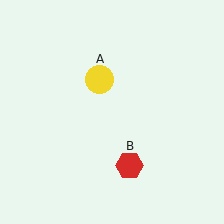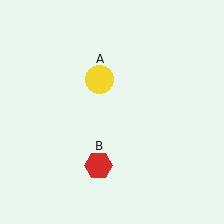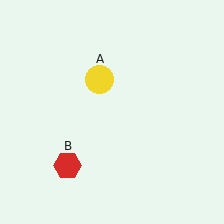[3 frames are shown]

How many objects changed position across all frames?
1 object changed position: red hexagon (object B).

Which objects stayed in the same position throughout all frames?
Yellow circle (object A) remained stationary.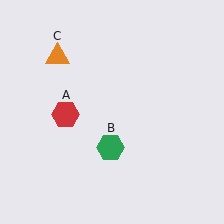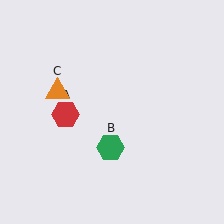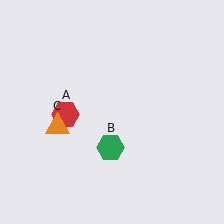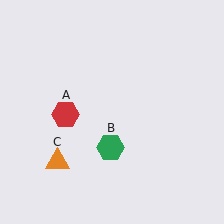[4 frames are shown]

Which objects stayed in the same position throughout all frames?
Red hexagon (object A) and green hexagon (object B) remained stationary.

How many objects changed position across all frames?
1 object changed position: orange triangle (object C).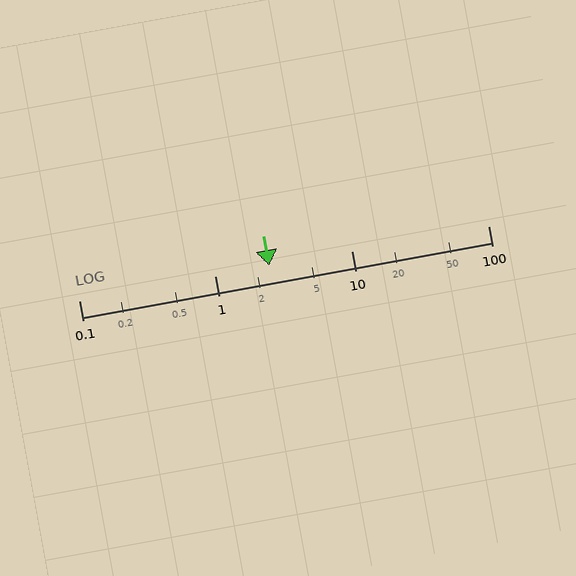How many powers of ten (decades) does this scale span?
The scale spans 3 decades, from 0.1 to 100.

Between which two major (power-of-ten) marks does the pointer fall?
The pointer is between 1 and 10.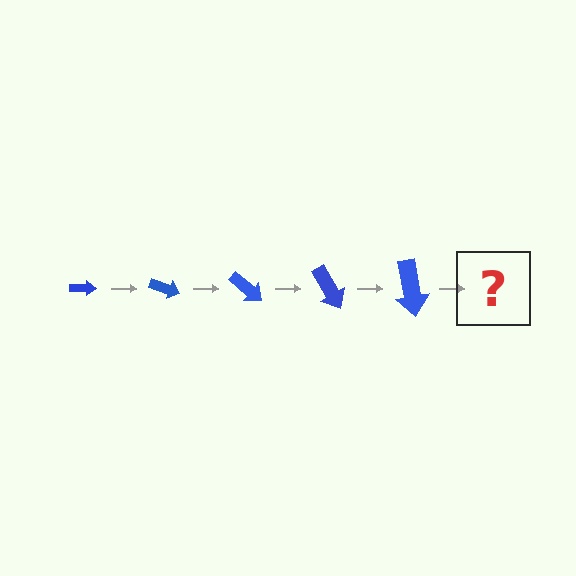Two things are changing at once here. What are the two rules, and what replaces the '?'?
The two rules are that the arrow grows larger each step and it rotates 20 degrees each step. The '?' should be an arrow, larger than the previous one and rotated 100 degrees from the start.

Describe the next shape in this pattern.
It should be an arrow, larger than the previous one and rotated 100 degrees from the start.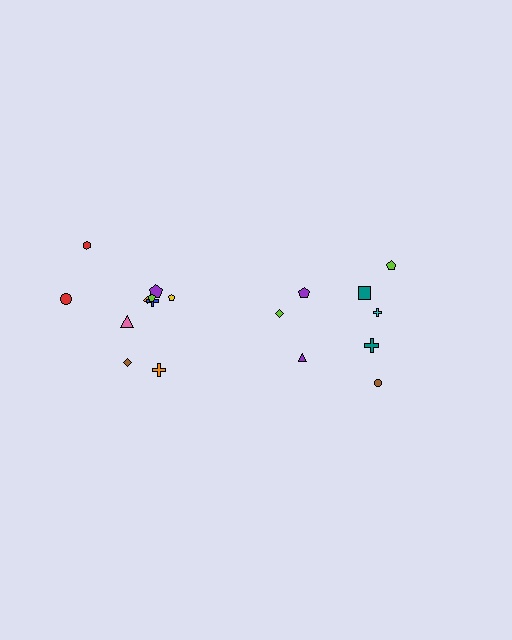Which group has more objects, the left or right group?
The left group.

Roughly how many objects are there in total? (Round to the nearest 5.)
Roughly 20 objects in total.